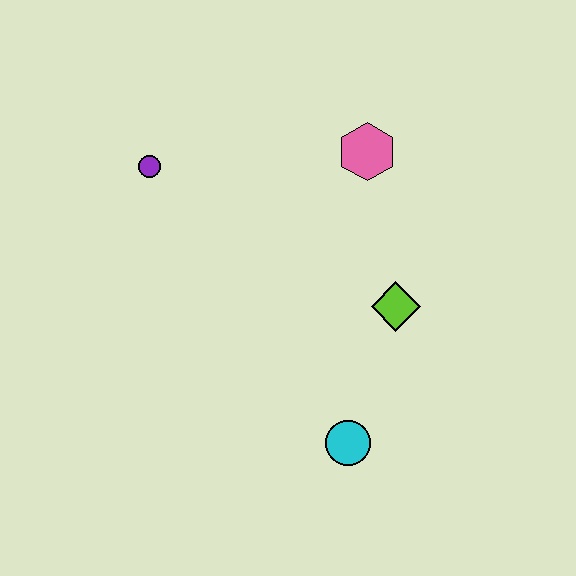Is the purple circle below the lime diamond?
No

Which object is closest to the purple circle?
The pink hexagon is closest to the purple circle.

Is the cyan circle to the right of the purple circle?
Yes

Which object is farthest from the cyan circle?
The purple circle is farthest from the cyan circle.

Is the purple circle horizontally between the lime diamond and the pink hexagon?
No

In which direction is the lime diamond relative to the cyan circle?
The lime diamond is above the cyan circle.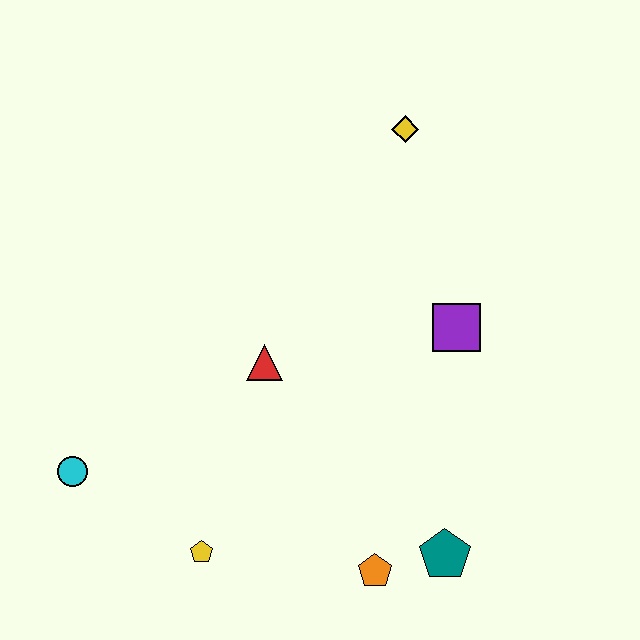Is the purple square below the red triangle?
No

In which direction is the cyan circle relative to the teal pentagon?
The cyan circle is to the left of the teal pentagon.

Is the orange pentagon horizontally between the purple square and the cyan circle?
Yes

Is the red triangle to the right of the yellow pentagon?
Yes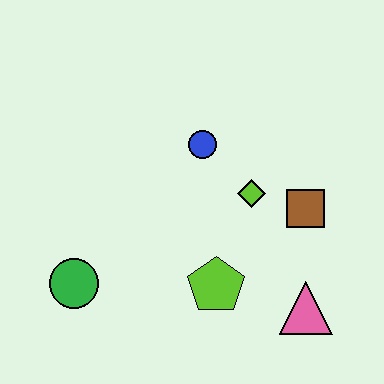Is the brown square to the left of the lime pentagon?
No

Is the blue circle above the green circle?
Yes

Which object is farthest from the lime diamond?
The green circle is farthest from the lime diamond.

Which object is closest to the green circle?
The lime pentagon is closest to the green circle.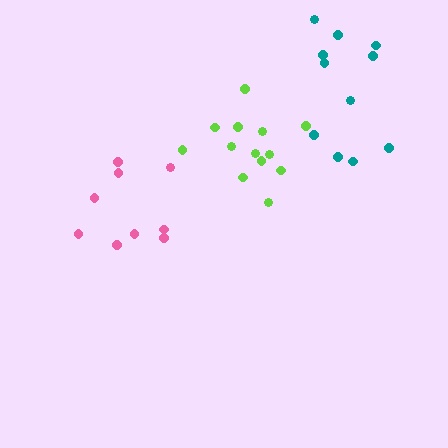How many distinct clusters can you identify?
There are 3 distinct clusters.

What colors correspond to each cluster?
The clusters are colored: lime, teal, pink.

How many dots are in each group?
Group 1: 13 dots, Group 2: 11 dots, Group 3: 9 dots (33 total).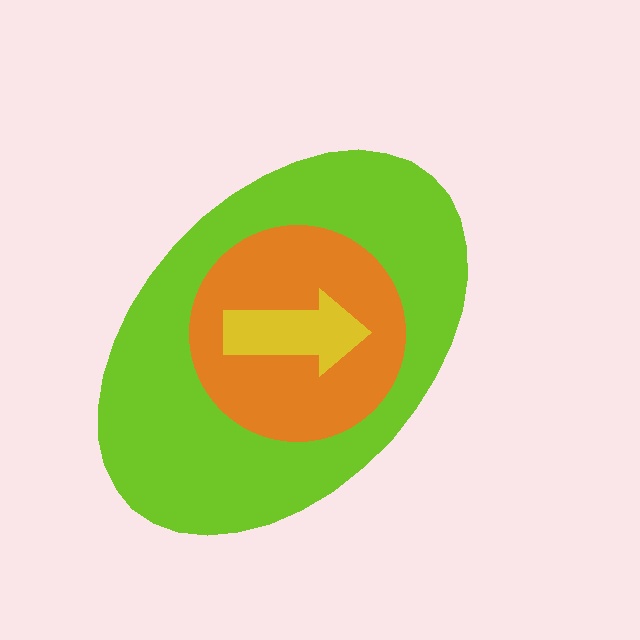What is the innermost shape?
The yellow arrow.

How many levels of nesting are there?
3.